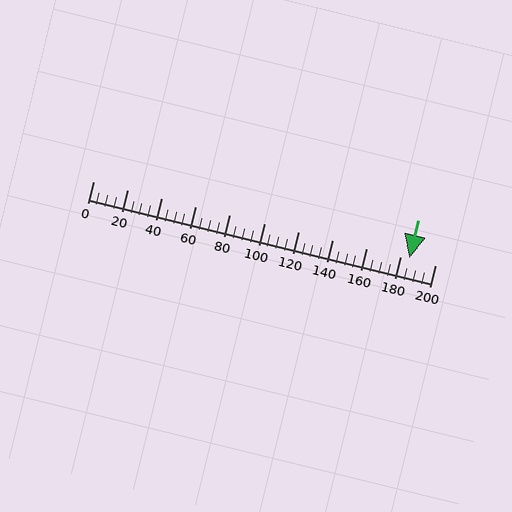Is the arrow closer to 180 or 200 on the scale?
The arrow is closer to 180.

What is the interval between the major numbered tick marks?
The major tick marks are spaced 20 units apart.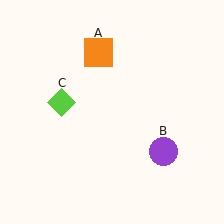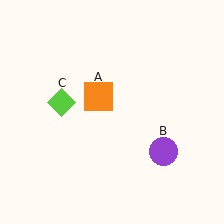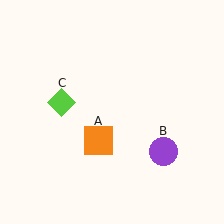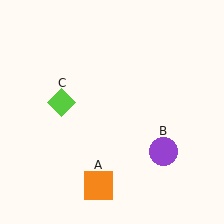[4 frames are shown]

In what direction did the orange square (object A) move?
The orange square (object A) moved down.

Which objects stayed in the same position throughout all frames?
Purple circle (object B) and lime diamond (object C) remained stationary.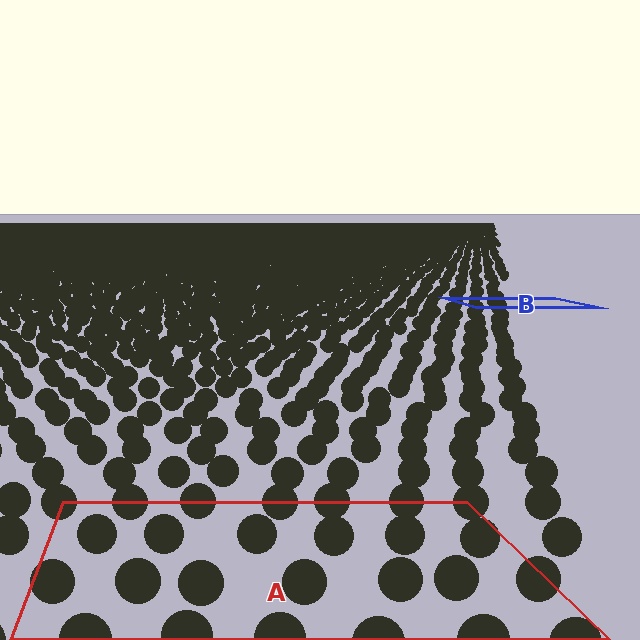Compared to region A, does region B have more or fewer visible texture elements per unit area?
Region B has more texture elements per unit area — they are packed more densely because it is farther away.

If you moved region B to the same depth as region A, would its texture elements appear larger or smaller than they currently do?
They would appear larger. At a closer depth, the same texture elements are projected at a bigger on-screen size.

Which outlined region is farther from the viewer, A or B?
Region B is farther from the viewer — the texture elements inside it appear smaller and more densely packed.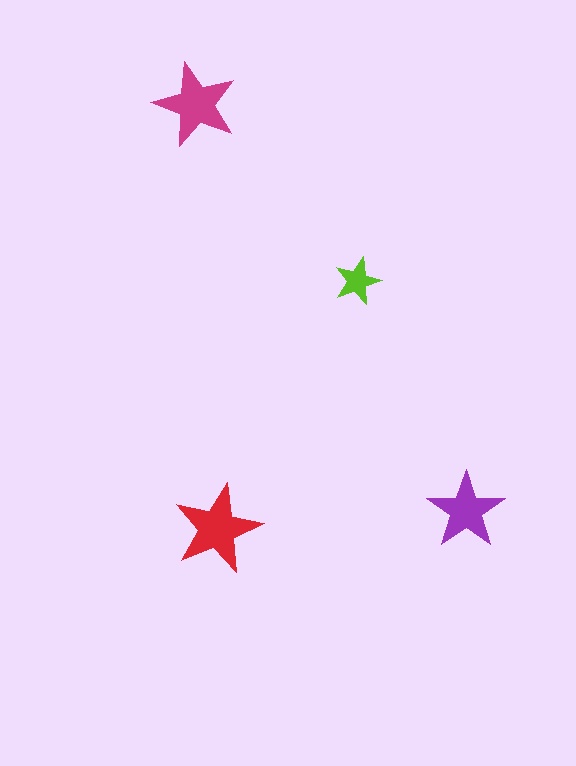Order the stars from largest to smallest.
the red one, the magenta one, the purple one, the lime one.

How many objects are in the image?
There are 4 objects in the image.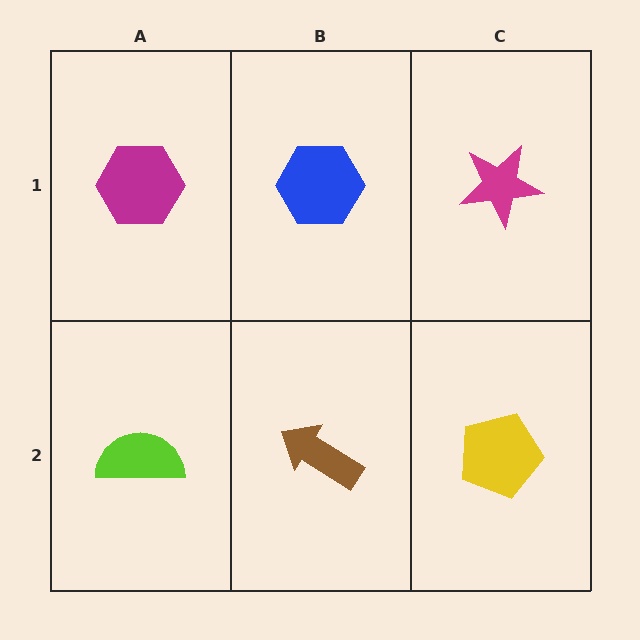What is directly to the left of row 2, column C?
A brown arrow.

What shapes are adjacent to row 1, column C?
A yellow pentagon (row 2, column C), a blue hexagon (row 1, column B).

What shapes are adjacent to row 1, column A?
A lime semicircle (row 2, column A), a blue hexagon (row 1, column B).